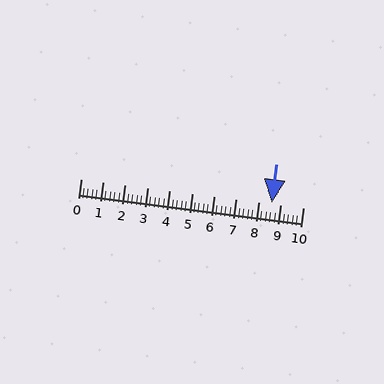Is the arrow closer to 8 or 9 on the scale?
The arrow is closer to 9.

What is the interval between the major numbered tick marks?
The major tick marks are spaced 1 units apart.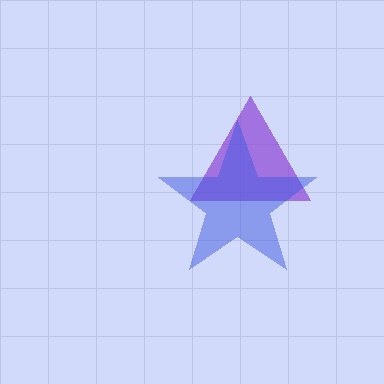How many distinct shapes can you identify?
There are 2 distinct shapes: a purple triangle, a blue star.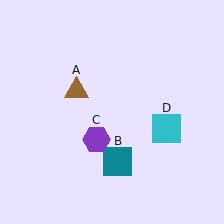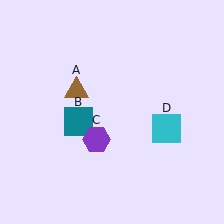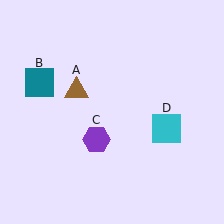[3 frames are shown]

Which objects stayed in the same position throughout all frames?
Brown triangle (object A) and purple hexagon (object C) and cyan square (object D) remained stationary.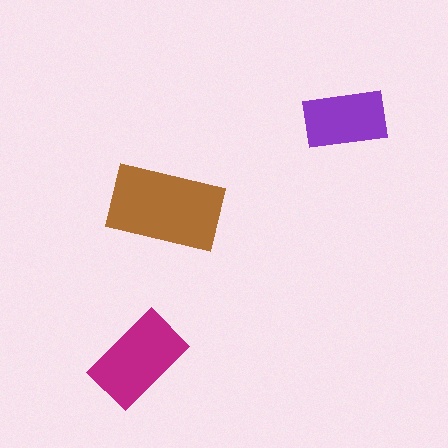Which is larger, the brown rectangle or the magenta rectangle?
The brown one.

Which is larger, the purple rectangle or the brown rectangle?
The brown one.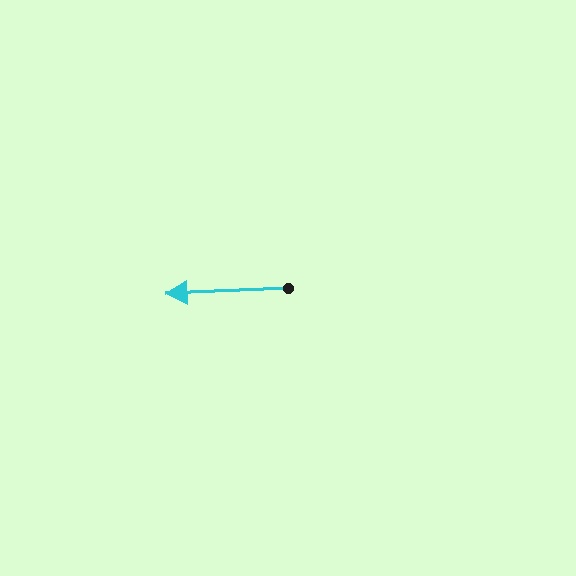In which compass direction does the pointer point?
West.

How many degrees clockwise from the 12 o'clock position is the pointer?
Approximately 267 degrees.